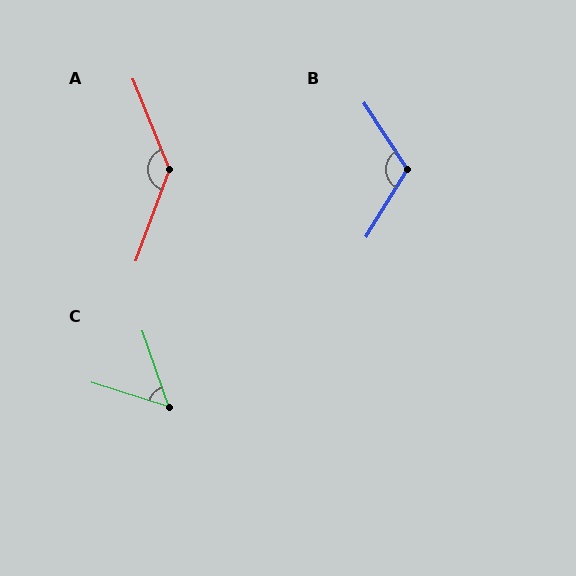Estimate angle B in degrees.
Approximately 116 degrees.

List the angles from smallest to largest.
C (53°), B (116°), A (138°).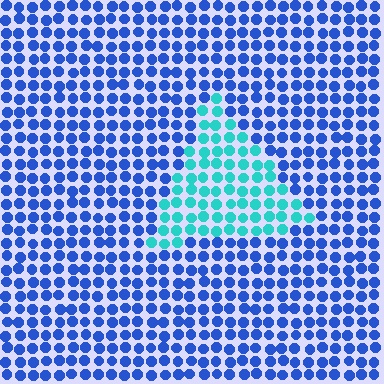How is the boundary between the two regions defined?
The boundary is defined purely by a slight shift in hue (about 48 degrees). Spacing, size, and orientation are identical on both sides.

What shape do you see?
I see a triangle.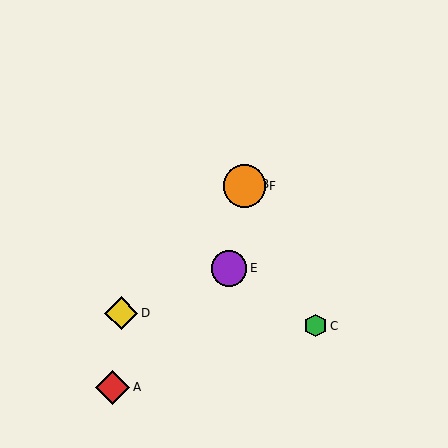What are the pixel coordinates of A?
Object A is at (113, 387).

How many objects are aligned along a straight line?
3 objects (B, D, F) are aligned along a straight line.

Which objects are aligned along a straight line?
Objects B, D, F are aligned along a straight line.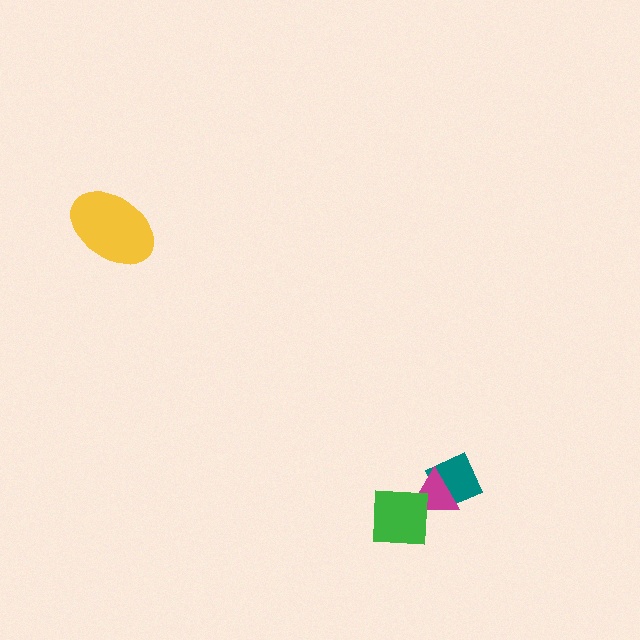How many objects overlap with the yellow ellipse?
0 objects overlap with the yellow ellipse.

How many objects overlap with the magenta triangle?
2 objects overlap with the magenta triangle.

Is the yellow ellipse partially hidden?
No, no other shape covers it.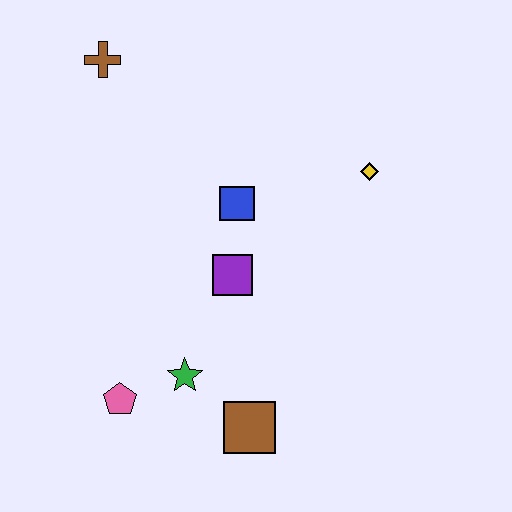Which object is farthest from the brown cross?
The brown square is farthest from the brown cross.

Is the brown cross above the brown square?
Yes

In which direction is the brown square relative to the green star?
The brown square is to the right of the green star.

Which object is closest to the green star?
The pink pentagon is closest to the green star.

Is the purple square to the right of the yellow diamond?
No